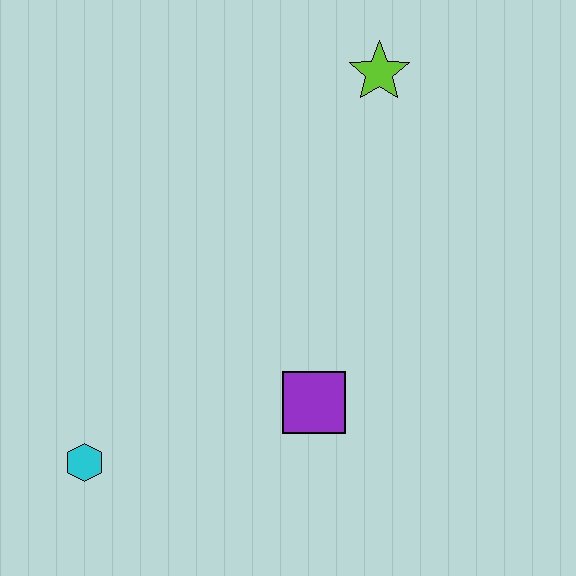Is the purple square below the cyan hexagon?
No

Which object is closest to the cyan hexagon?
The purple square is closest to the cyan hexagon.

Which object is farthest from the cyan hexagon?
The lime star is farthest from the cyan hexagon.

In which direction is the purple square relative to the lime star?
The purple square is below the lime star.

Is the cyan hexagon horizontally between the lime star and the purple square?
No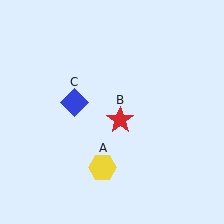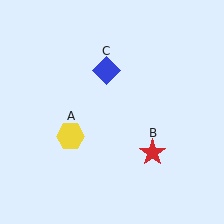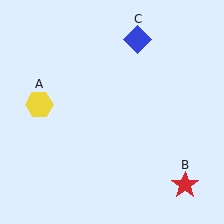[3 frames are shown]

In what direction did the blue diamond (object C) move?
The blue diamond (object C) moved up and to the right.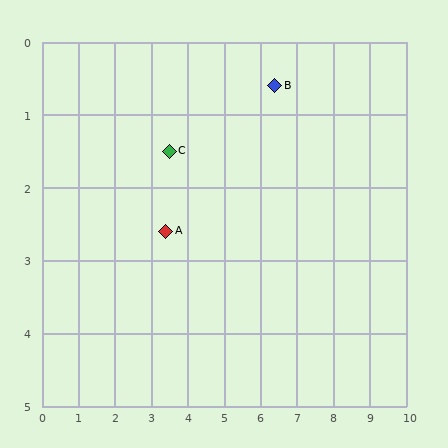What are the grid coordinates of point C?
Point C is at approximately (3.5, 1.5).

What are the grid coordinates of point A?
Point A is at approximately (3.4, 2.6).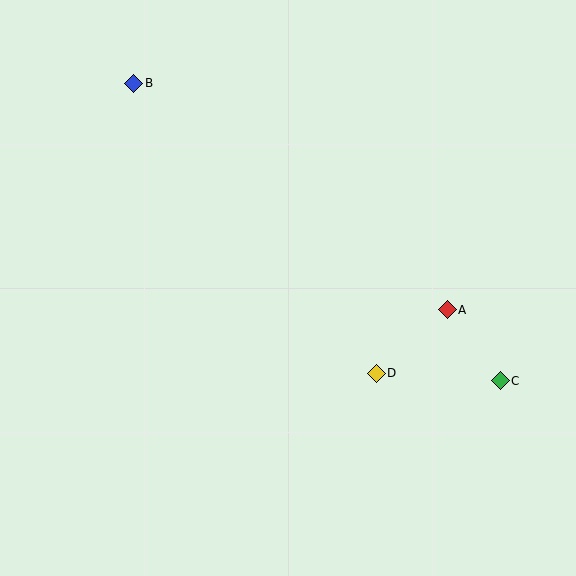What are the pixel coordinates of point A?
Point A is at (447, 310).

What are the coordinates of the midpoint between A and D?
The midpoint between A and D is at (412, 341).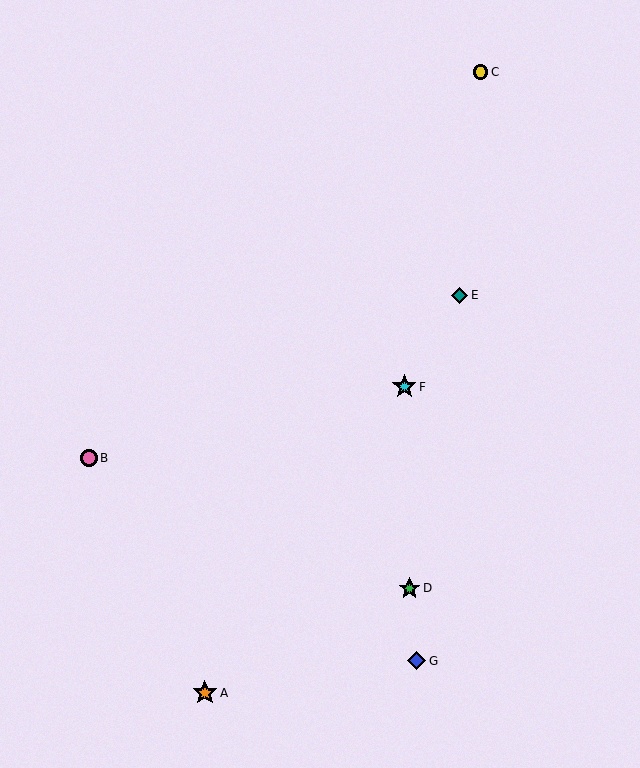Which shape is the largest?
The orange star (labeled A) is the largest.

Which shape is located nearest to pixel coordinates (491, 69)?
The yellow circle (labeled C) at (480, 72) is nearest to that location.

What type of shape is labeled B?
Shape B is a pink circle.